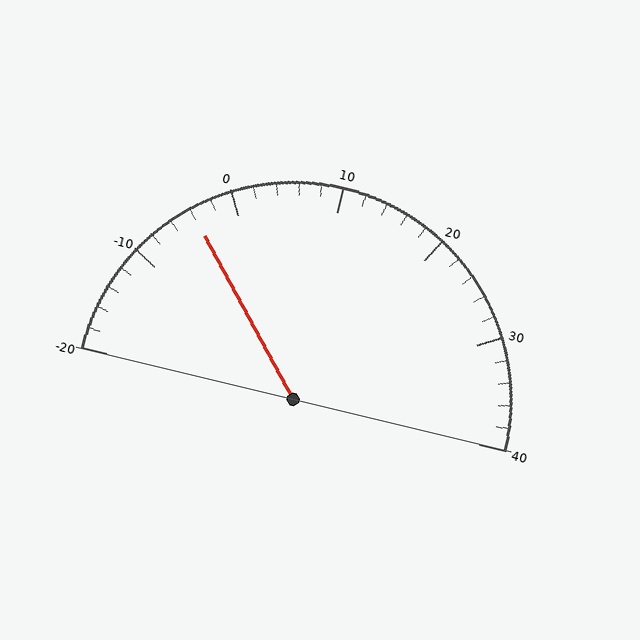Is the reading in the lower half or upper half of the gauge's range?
The reading is in the lower half of the range (-20 to 40).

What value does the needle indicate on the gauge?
The needle indicates approximately -4.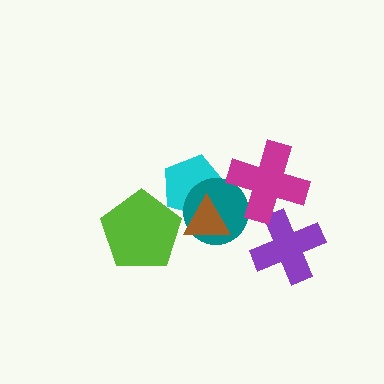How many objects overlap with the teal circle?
3 objects overlap with the teal circle.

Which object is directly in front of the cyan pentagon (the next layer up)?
The teal circle is directly in front of the cyan pentagon.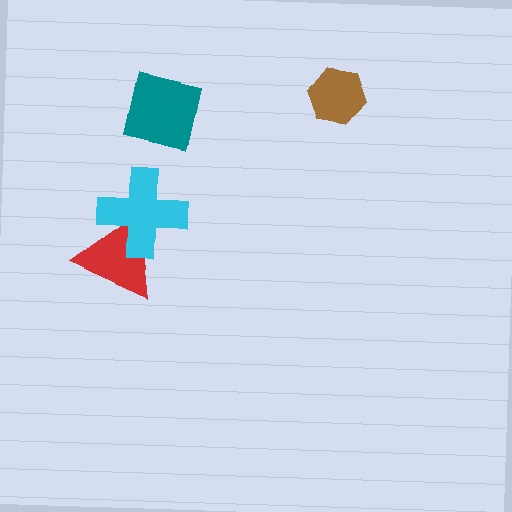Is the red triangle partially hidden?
Yes, it is partially covered by another shape.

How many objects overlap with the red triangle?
1 object overlaps with the red triangle.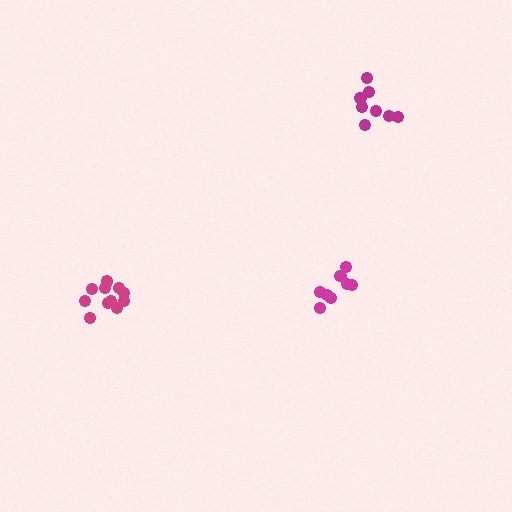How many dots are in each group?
Group 1: 8 dots, Group 2: 12 dots, Group 3: 8 dots (28 total).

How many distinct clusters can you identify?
There are 3 distinct clusters.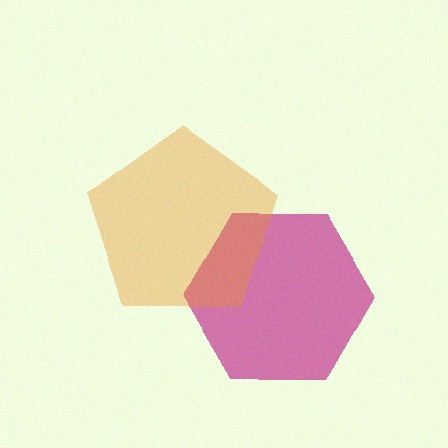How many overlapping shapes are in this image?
There are 2 overlapping shapes in the image.